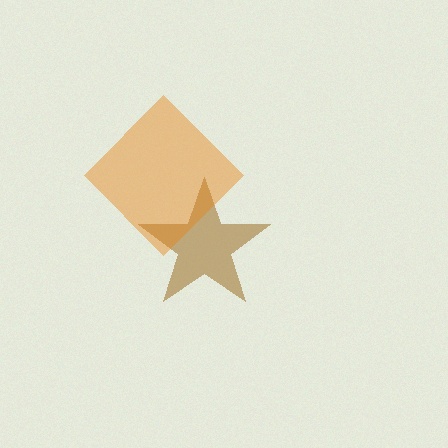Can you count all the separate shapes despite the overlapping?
Yes, there are 2 separate shapes.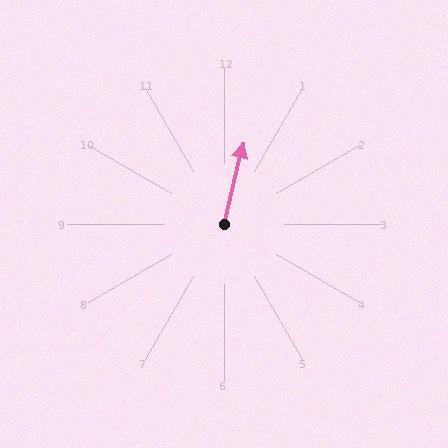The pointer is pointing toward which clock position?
Roughly 12 o'clock.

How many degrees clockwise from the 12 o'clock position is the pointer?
Approximately 13 degrees.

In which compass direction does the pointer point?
North.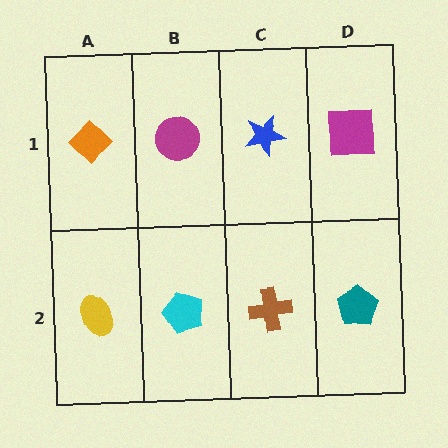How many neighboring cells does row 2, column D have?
2.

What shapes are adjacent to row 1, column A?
A yellow ellipse (row 2, column A), a magenta circle (row 1, column B).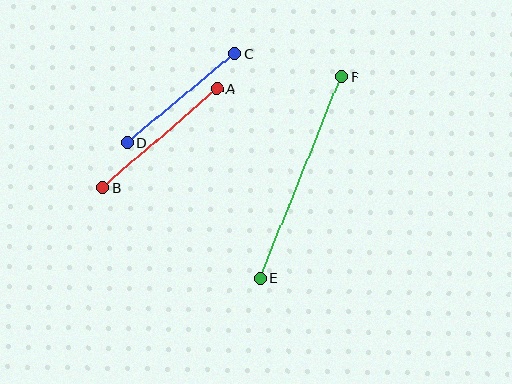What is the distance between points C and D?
The distance is approximately 140 pixels.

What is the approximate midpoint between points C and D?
The midpoint is at approximately (181, 98) pixels.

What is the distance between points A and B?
The distance is approximately 151 pixels.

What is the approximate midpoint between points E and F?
The midpoint is at approximately (301, 178) pixels.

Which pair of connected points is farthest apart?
Points E and F are farthest apart.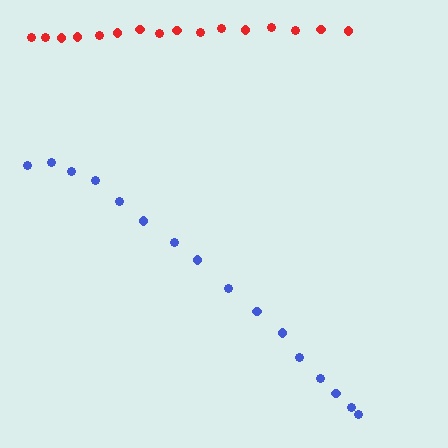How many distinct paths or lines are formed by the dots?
There are 2 distinct paths.